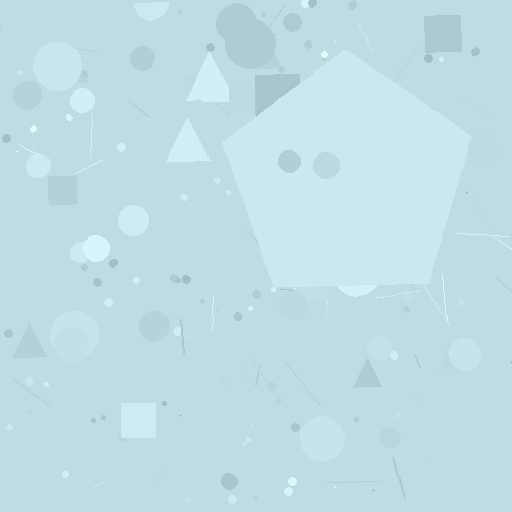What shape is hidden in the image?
A pentagon is hidden in the image.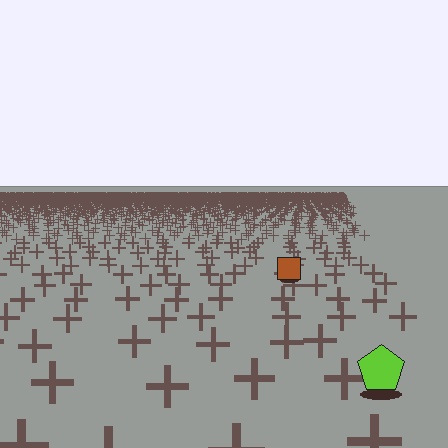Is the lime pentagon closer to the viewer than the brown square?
Yes. The lime pentagon is closer — you can tell from the texture gradient: the ground texture is coarser near it.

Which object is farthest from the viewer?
The brown square is farthest from the viewer. It appears smaller and the ground texture around it is denser.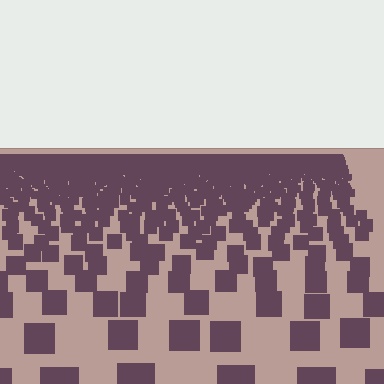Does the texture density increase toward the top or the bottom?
Density increases toward the top.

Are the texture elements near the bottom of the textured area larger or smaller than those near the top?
Larger. Near the bottom, elements are closer to the viewer and appear at a bigger on-screen size.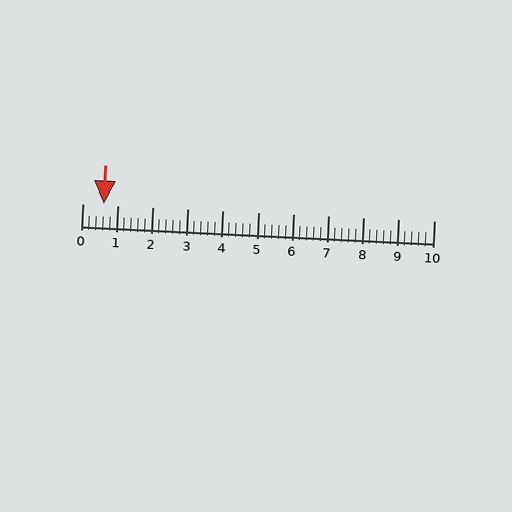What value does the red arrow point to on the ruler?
The red arrow points to approximately 0.6.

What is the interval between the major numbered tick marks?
The major tick marks are spaced 1 units apart.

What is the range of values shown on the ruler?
The ruler shows values from 0 to 10.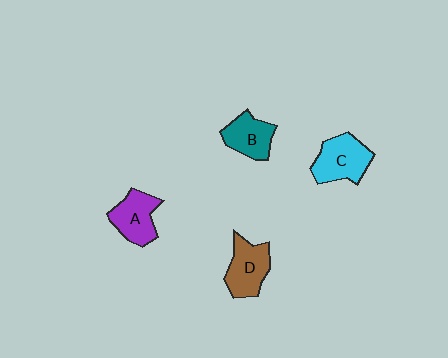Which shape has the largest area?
Shape C (cyan).